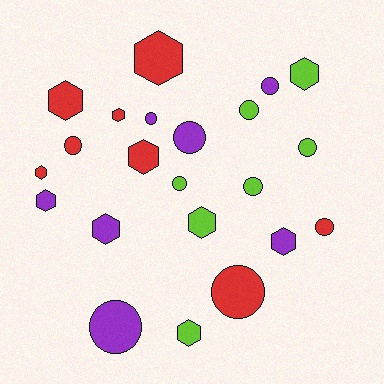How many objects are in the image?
There are 22 objects.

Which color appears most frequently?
Red, with 8 objects.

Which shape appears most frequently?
Hexagon, with 11 objects.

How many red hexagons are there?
There are 5 red hexagons.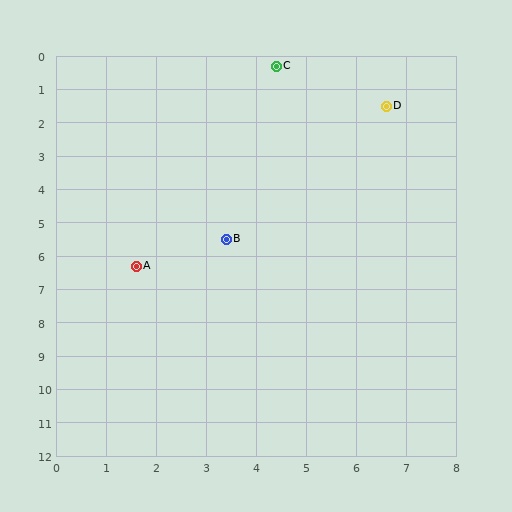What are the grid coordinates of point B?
Point B is at approximately (3.4, 5.5).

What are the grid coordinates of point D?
Point D is at approximately (6.6, 1.5).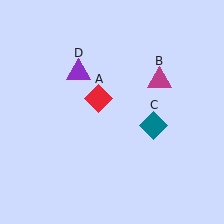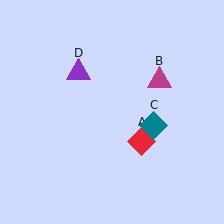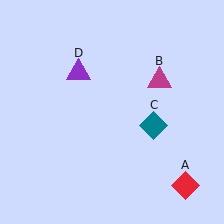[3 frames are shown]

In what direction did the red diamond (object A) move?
The red diamond (object A) moved down and to the right.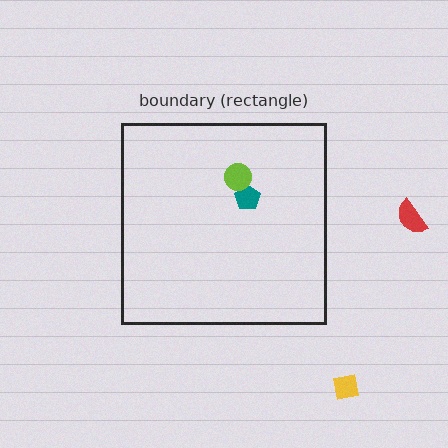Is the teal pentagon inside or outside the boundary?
Inside.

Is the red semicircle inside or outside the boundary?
Outside.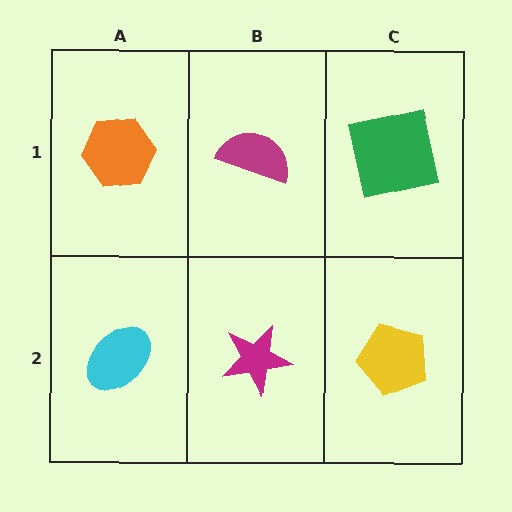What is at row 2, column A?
A cyan ellipse.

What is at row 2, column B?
A magenta star.